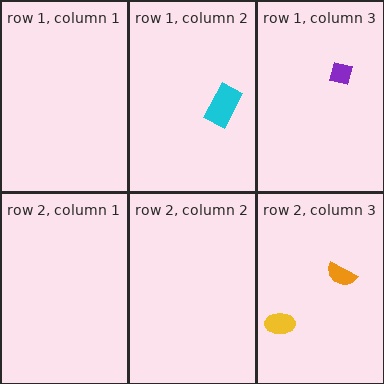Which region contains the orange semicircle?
The row 2, column 3 region.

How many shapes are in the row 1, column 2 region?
1.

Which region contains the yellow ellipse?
The row 2, column 3 region.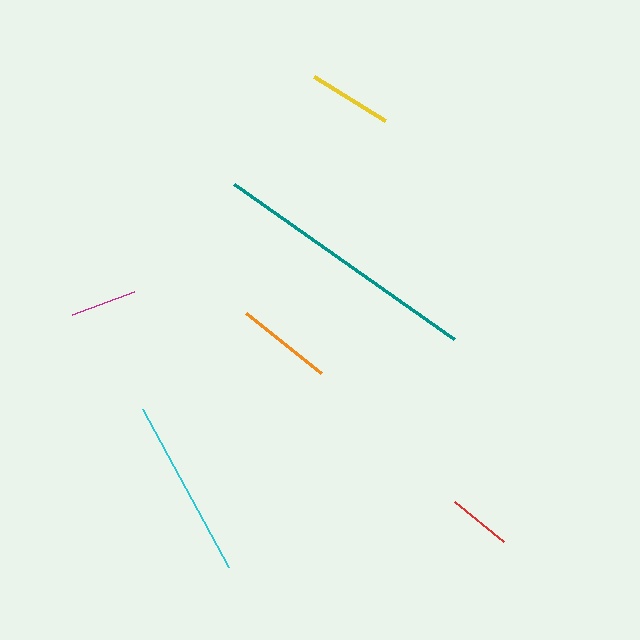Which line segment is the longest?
The teal line is the longest at approximately 269 pixels.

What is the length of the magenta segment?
The magenta segment is approximately 67 pixels long.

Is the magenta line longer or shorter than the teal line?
The teal line is longer than the magenta line.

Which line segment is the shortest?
The red line is the shortest at approximately 63 pixels.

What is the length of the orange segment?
The orange segment is approximately 97 pixels long.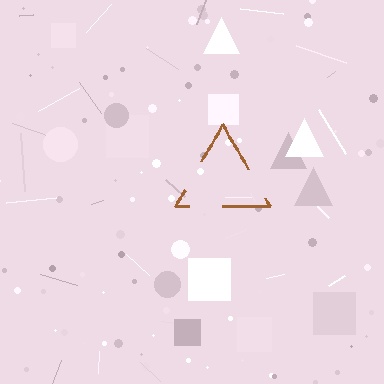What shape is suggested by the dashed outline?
The dashed outline suggests a triangle.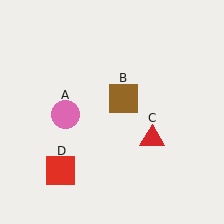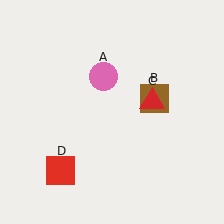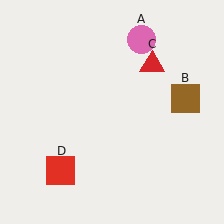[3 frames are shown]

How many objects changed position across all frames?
3 objects changed position: pink circle (object A), brown square (object B), red triangle (object C).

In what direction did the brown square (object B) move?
The brown square (object B) moved right.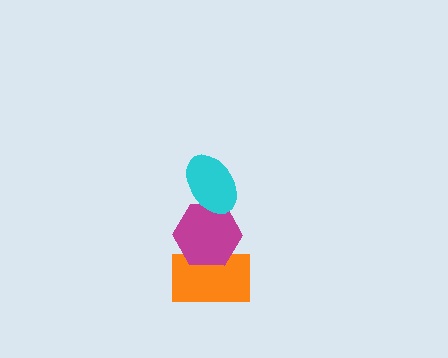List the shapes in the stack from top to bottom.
From top to bottom: the cyan ellipse, the magenta hexagon, the orange rectangle.